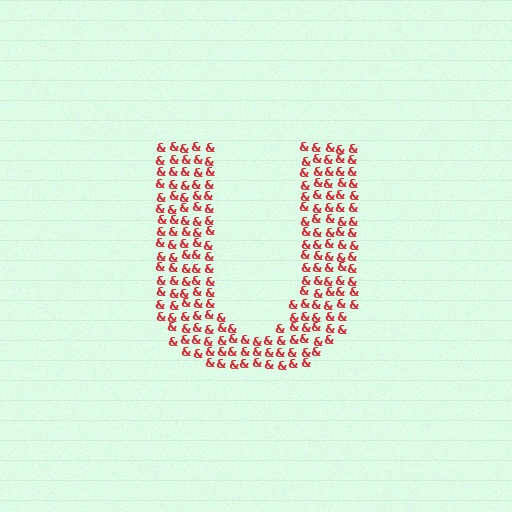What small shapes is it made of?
It is made of small ampersands.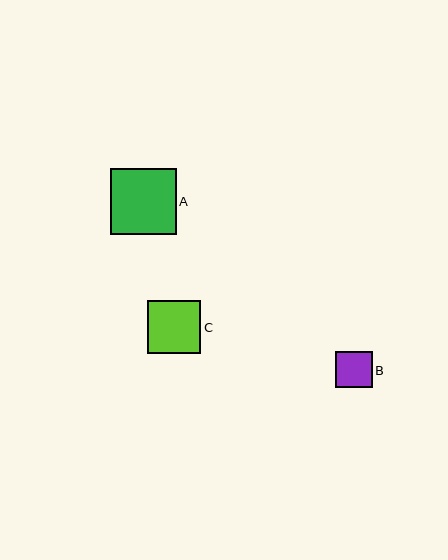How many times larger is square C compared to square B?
Square C is approximately 1.4 times the size of square B.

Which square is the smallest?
Square B is the smallest with a size of approximately 37 pixels.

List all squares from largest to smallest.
From largest to smallest: A, C, B.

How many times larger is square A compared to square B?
Square A is approximately 1.8 times the size of square B.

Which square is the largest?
Square A is the largest with a size of approximately 66 pixels.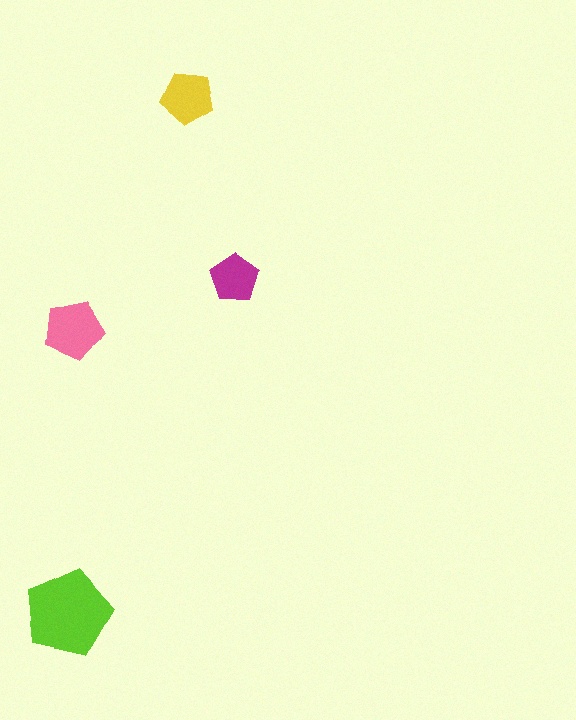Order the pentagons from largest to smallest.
the lime one, the pink one, the yellow one, the magenta one.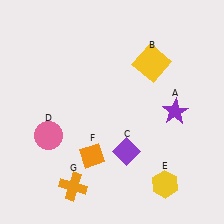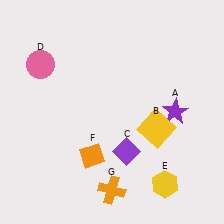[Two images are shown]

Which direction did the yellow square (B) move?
The yellow square (B) moved down.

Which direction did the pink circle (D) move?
The pink circle (D) moved up.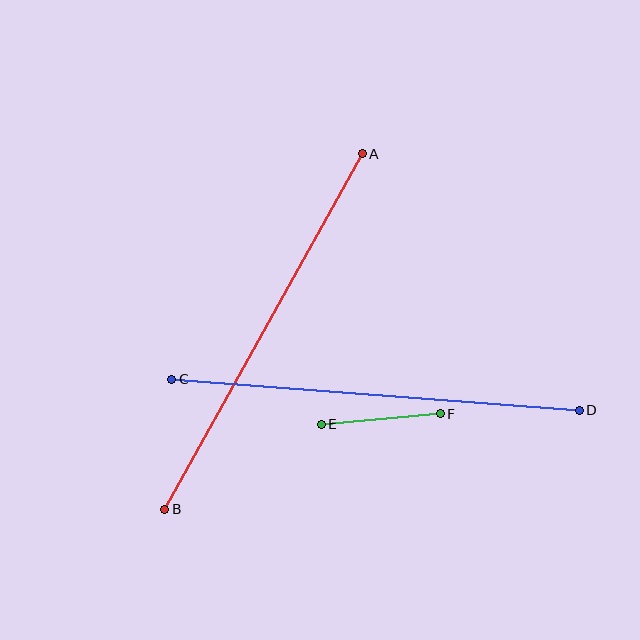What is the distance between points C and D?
The distance is approximately 409 pixels.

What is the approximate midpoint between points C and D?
The midpoint is at approximately (376, 395) pixels.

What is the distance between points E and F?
The distance is approximately 119 pixels.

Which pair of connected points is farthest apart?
Points C and D are farthest apart.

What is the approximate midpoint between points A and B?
The midpoint is at approximately (264, 331) pixels.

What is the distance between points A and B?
The distance is approximately 406 pixels.